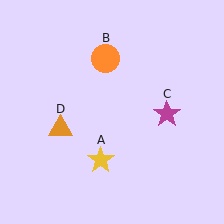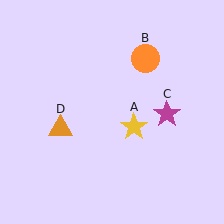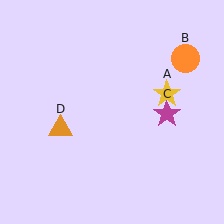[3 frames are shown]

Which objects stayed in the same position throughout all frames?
Magenta star (object C) and orange triangle (object D) remained stationary.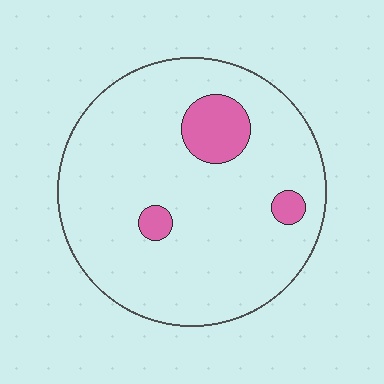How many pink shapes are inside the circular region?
3.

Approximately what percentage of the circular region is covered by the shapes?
Approximately 10%.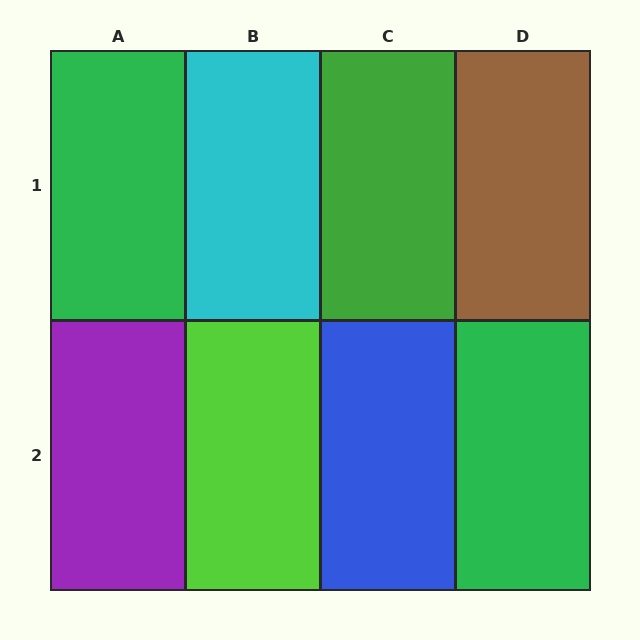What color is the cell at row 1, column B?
Cyan.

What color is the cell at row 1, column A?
Green.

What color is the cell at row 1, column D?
Brown.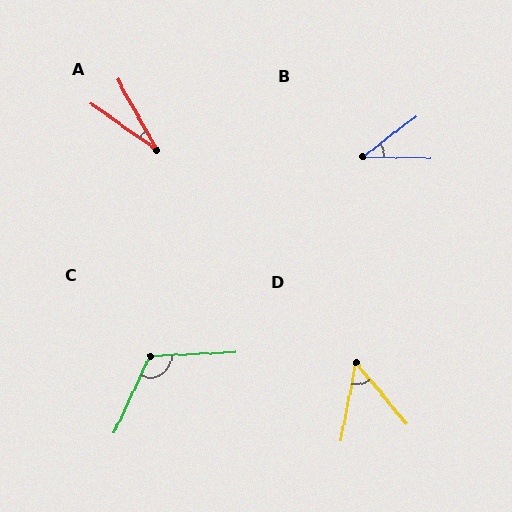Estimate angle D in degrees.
Approximately 51 degrees.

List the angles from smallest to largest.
A (26°), B (38°), D (51°), C (117°).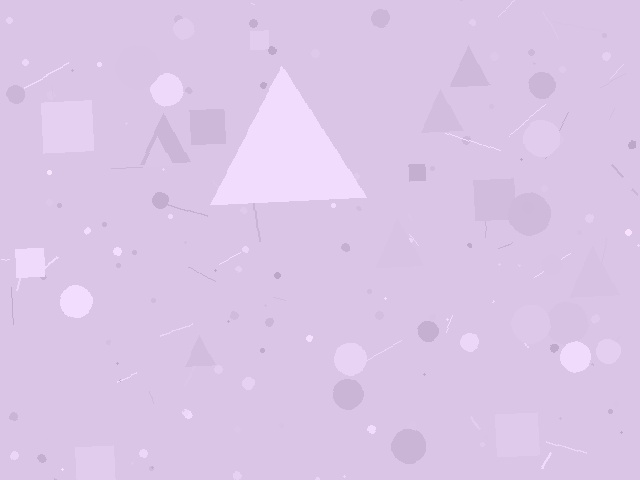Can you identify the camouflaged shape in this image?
The camouflaged shape is a triangle.